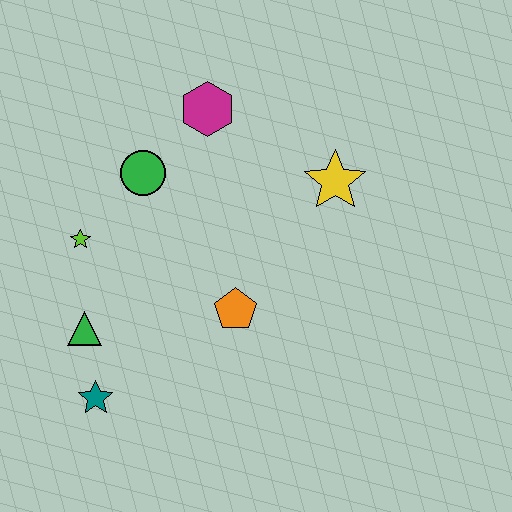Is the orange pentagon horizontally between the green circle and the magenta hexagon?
No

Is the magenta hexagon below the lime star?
No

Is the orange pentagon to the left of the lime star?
No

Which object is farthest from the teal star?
The yellow star is farthest from the teal star.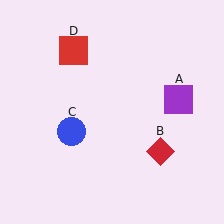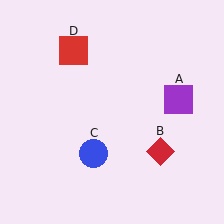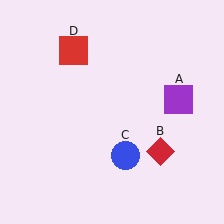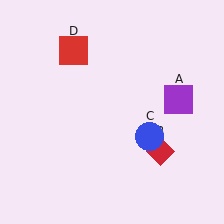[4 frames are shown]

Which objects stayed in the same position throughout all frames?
Purple square (object A) and red diamond (object B) and red square (object D) remained stationary.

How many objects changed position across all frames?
1 object changed position: blue circle (object C).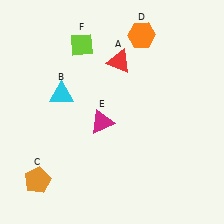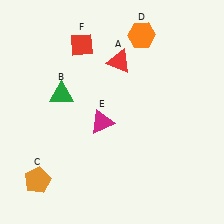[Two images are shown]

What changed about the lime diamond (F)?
In Image 1, F is lime. In Image 2, it changed to red.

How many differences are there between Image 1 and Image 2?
There are 2 differences between the two images.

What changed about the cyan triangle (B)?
In Image 1, B is cyan. In Image 2, it changed to green.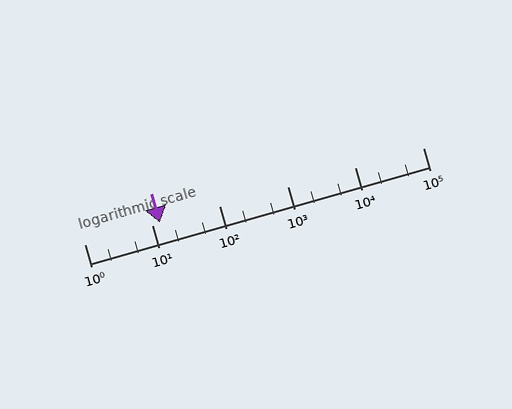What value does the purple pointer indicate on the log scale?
The pointer indicates approximately 13.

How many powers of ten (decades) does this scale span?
The scale spans 5 decades, from 1 to 100000.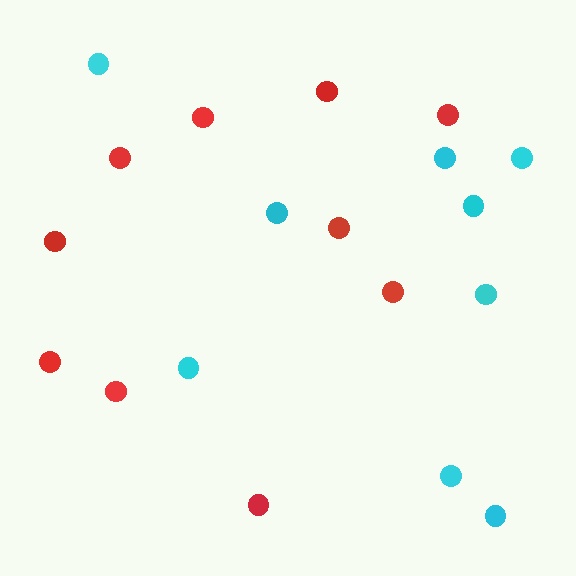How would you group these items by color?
There are 2 groups: one group of red circles (10) and one group of cyan circles (9).